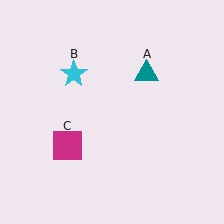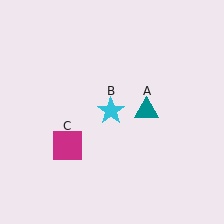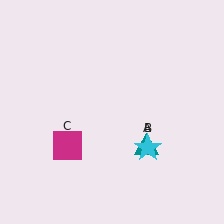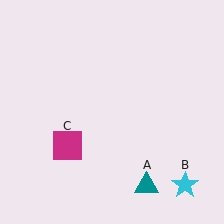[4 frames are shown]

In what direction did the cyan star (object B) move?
The cyan star (object B) moved down and to the right.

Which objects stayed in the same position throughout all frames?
Magenta square (object C) remained stationary.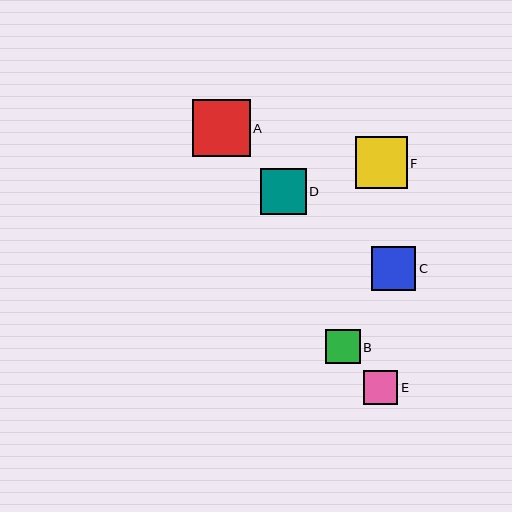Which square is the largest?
Square A is the largest with a size of approximately 57 pixels.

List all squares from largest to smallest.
From largest to smallest: A, F, D, C, E, B.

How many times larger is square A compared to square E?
Square A is approximately 1.6 times the size of square E.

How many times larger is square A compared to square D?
Square A is approximately 1.2 times the size of square D.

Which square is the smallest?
Square B is the smallest with a size of approximately 34 pixels.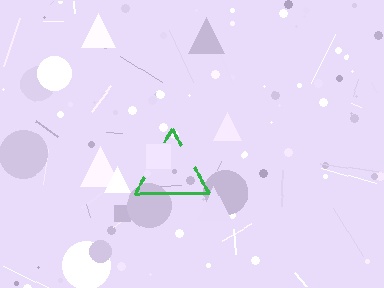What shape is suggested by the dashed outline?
The dashed outline suggests a triangle.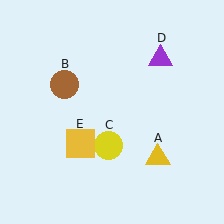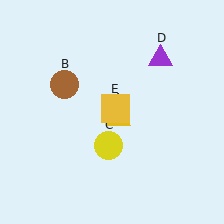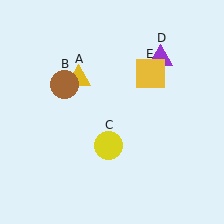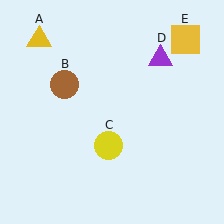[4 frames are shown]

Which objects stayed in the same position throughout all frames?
Brown circle (object B) and yellow circle (object C) and purple triangle (object D) remained stationary.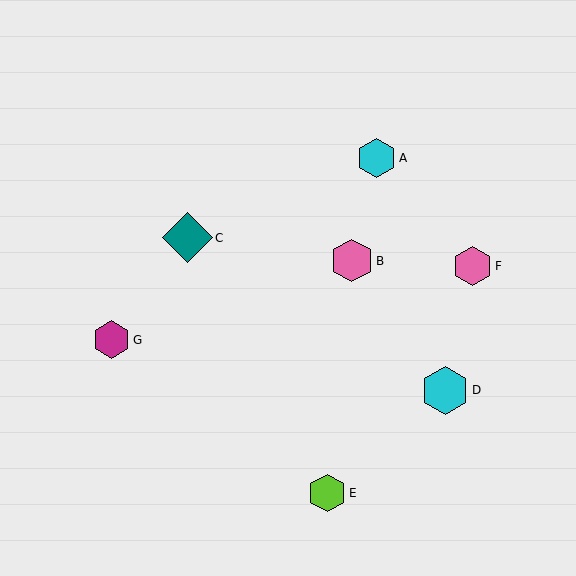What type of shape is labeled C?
Shape C is a teal diamond.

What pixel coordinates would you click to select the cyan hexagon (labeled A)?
Click at (377, 158) to select the cyan hexagon A.